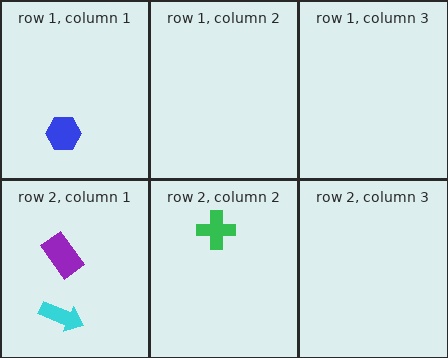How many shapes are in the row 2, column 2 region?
1.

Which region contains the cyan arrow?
The row 2, column 1 region.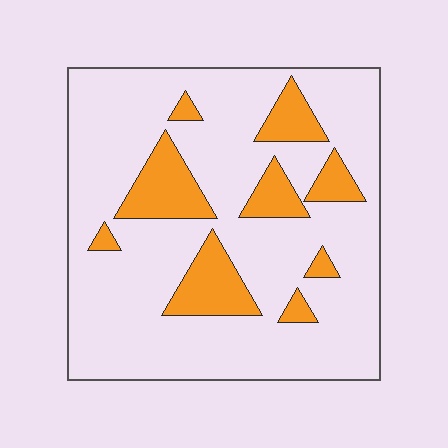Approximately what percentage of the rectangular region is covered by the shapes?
Approximately 20%.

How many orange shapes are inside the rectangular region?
9.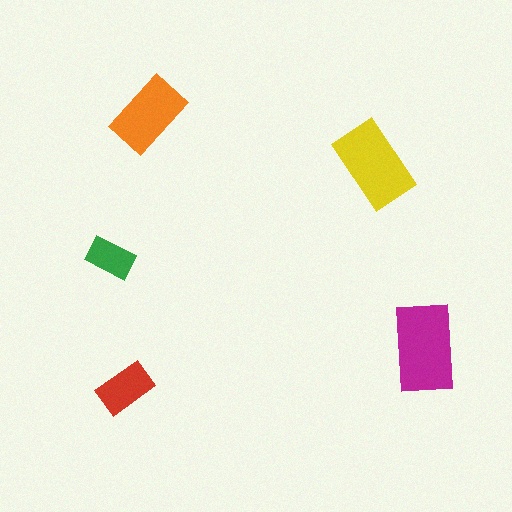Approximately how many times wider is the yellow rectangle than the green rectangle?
About 2 times wider.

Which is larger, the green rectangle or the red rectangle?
The red one.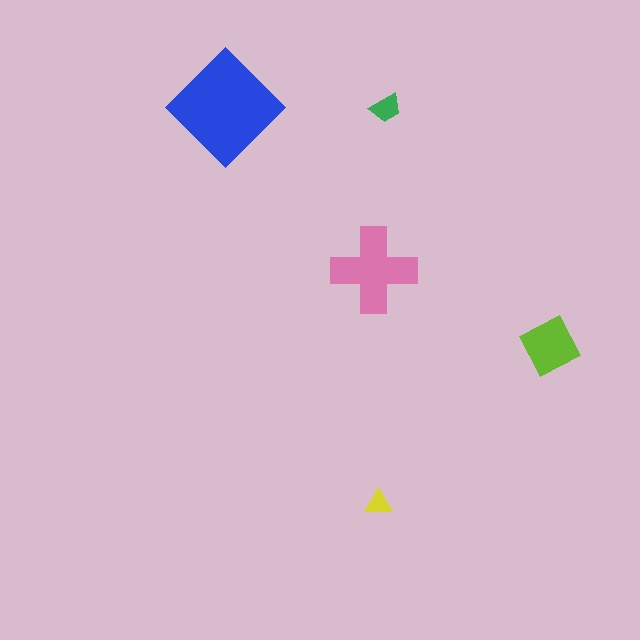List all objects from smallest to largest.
The yellow triangle, the green trapezoid, the lime square, the pink cross, the blue diamond.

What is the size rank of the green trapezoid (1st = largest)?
4th.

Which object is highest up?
The blue diamond is topmost.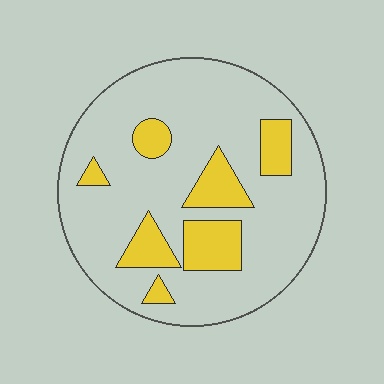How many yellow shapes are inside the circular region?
7.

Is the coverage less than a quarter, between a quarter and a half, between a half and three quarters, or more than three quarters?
Less than a quarter.